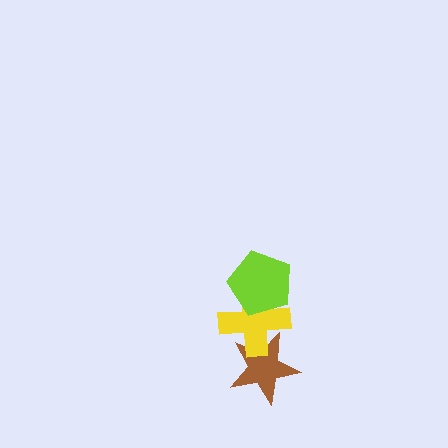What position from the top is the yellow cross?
The yellow cross is 2nd from the top.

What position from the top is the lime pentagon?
The lime pentagon is 1st from the top.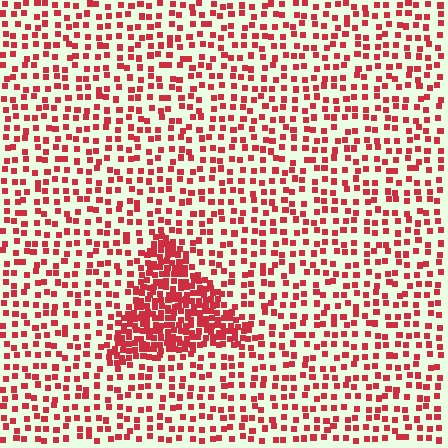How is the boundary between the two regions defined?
The boundary is defined by a change in element density (approximately 2.7x ratio). All elements are the same color, size, and shape.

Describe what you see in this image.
The image contains small red elements arranged at two different densities. A triangle-shaped region is visible where the elements are more densely packed than the surrounding area.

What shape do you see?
I see a triangle.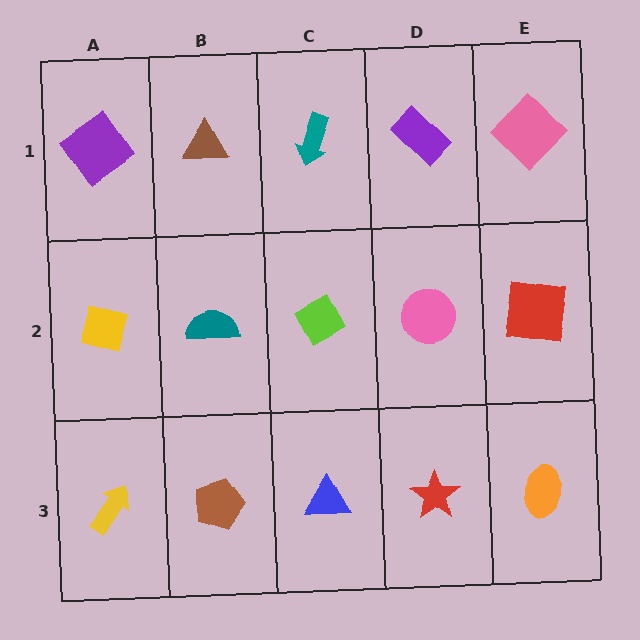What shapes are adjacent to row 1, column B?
A teal semicircle (row 2, column B), a purple diamond (row 1, column A), a teal arrow (row 1, column C).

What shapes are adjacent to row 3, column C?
A lime diamond (row 2, column C), a brown pentagon (row 3, column B), a red star (row 3, column D).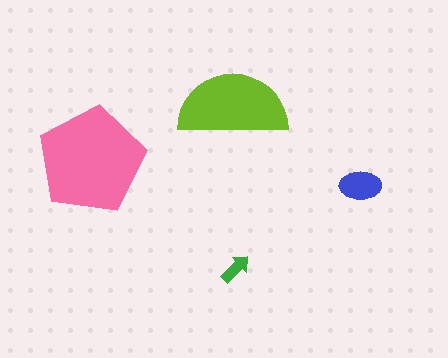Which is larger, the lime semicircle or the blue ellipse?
The lime semicircle.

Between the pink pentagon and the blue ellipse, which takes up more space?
The pink pentagon.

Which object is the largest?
The pink pentagon.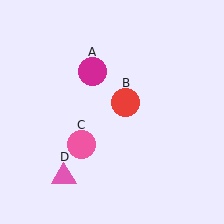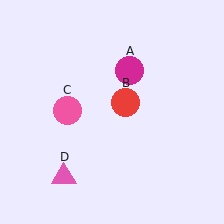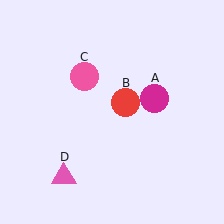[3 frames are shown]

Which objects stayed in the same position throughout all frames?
Red circle (object B) and pink triangle (object D) remained stationary.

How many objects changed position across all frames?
2 objects changed position: magenta circle (object A), pink circle (object C).